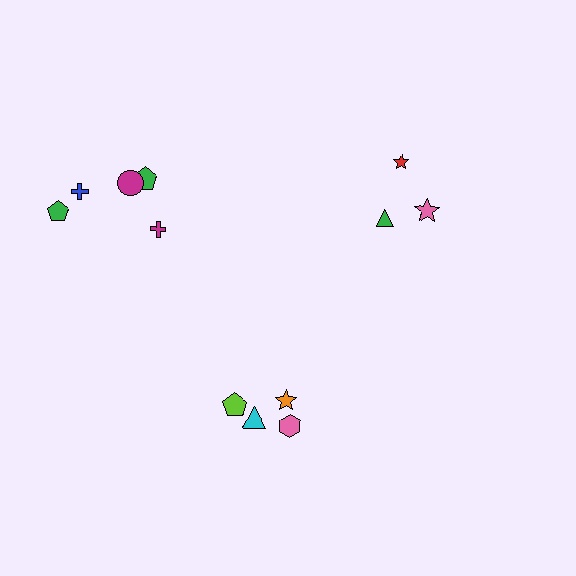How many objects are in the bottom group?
There are 4 objects.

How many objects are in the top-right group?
There are 3 objects.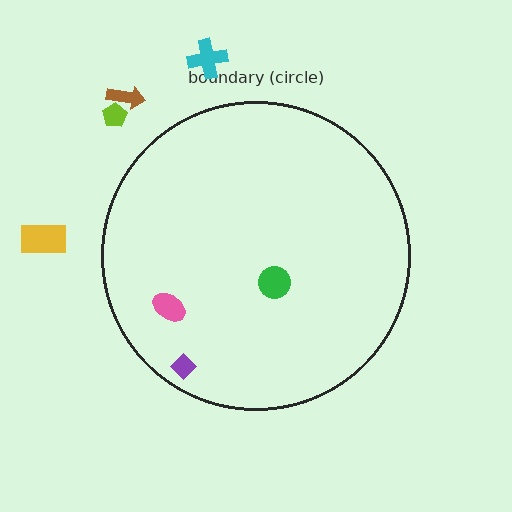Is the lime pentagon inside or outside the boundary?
Outside.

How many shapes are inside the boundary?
3 inside, 4 outside.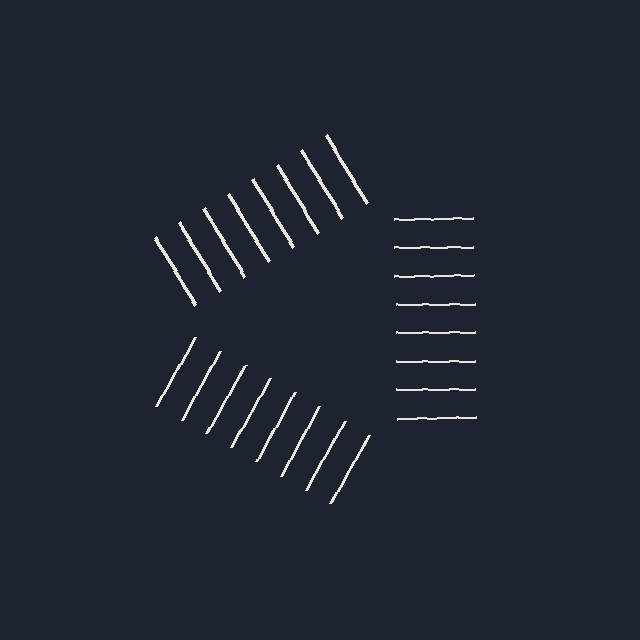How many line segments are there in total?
24 — 8 along each of the 3 edges.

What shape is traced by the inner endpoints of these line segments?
An illusory triangle — the line segments terminate on its edges but no continuous stroke is drawn.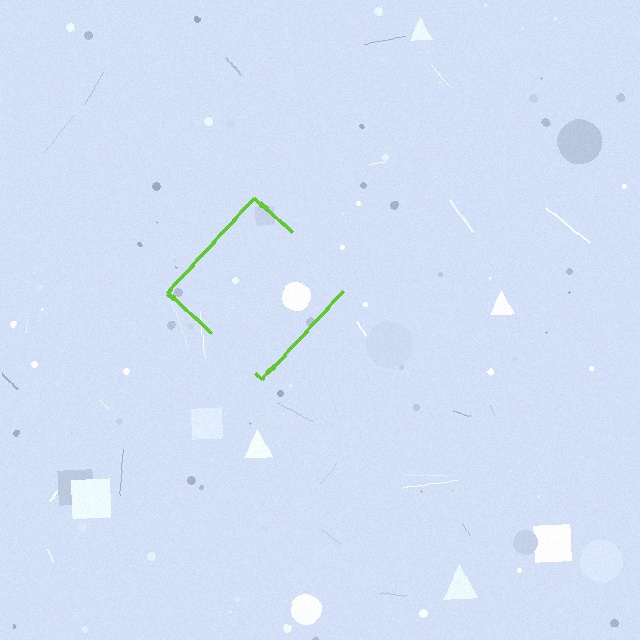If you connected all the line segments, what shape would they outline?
They would outline a diamond.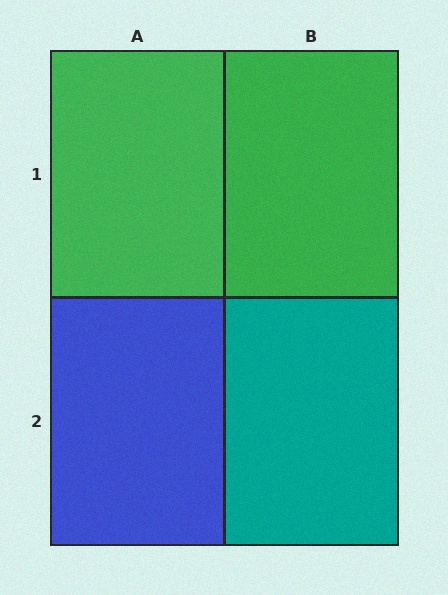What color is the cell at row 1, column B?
Green.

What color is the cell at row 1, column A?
Green.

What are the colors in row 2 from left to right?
Blue, teal.